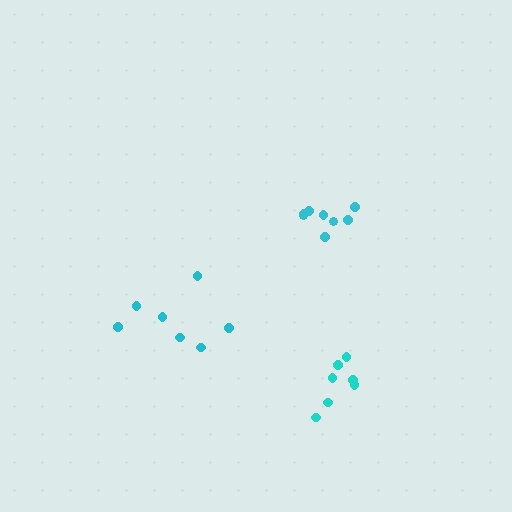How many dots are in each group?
Group 1: 7 dots, Group 2: 8 dots, Group 3: 7 dots (22 total).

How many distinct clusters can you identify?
There are 3 distinct clusters.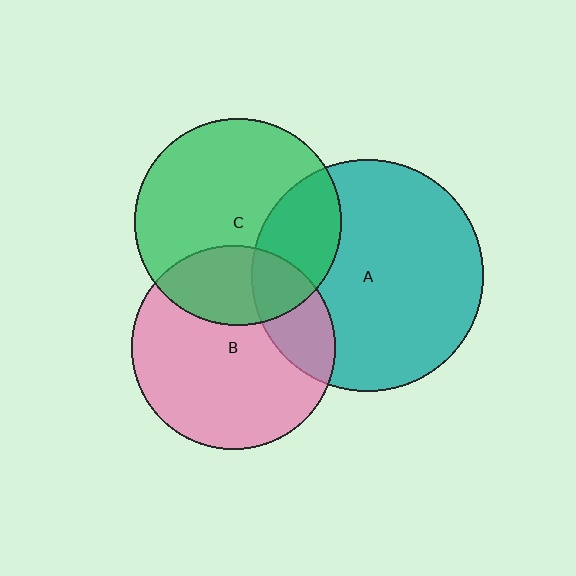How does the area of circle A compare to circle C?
Approximately 1.3 times.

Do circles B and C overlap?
Yes.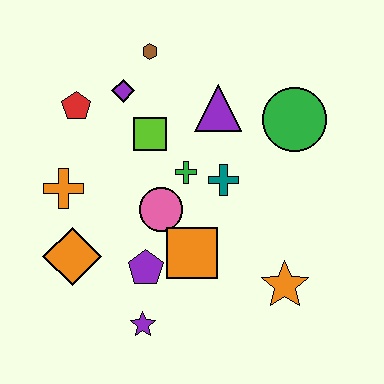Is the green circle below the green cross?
No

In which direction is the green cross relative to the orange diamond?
The green cross is to the right of the orange diamond.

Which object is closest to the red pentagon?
The purple diamond is closest to the red pentagon.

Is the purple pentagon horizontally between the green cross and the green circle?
No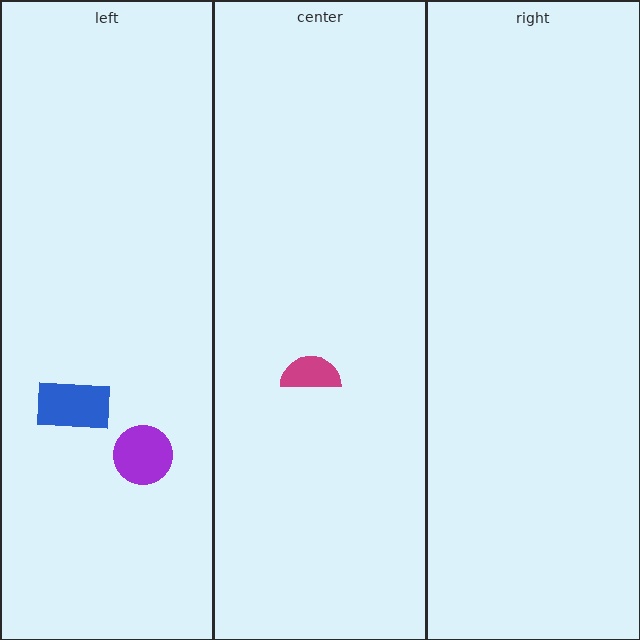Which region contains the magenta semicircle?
The center region.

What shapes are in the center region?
The magenta semicircle.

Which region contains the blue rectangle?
The left region.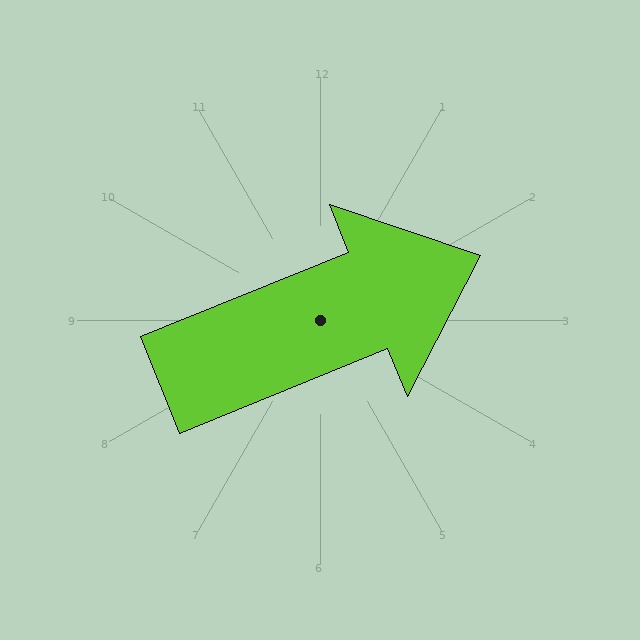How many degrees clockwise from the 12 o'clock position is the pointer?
Approximately 68 degrees.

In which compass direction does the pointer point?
East.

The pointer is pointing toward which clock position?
Roughly 2 o'clock.